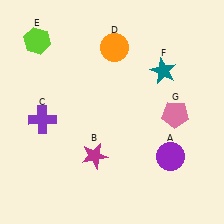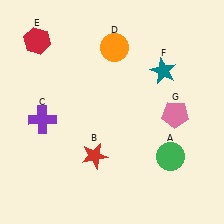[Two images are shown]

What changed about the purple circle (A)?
In Image 1, A is purple. In Image 2, it changed to green.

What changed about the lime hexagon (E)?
In Image 1, E is lime. In Image 2, it changed to red.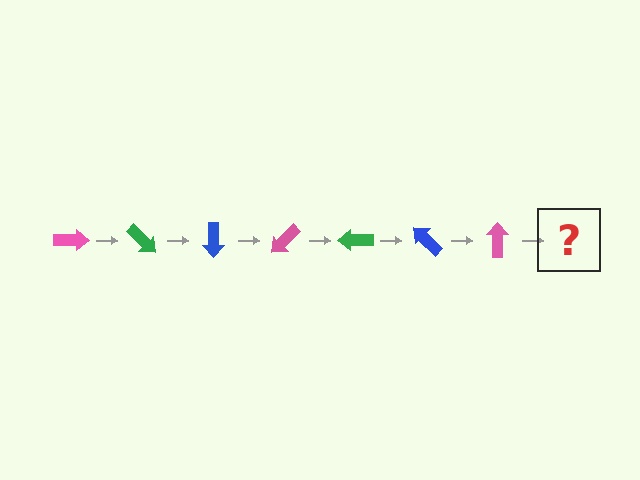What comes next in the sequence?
The next element should be a green arrow, rotated 315 degrees from the start.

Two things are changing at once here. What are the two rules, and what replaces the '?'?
The two rules are that it rotates 45 degrees each step and the color cycles through pink, green, and blue. The '?' should be a green arrow, rotated 315 degrees from the start.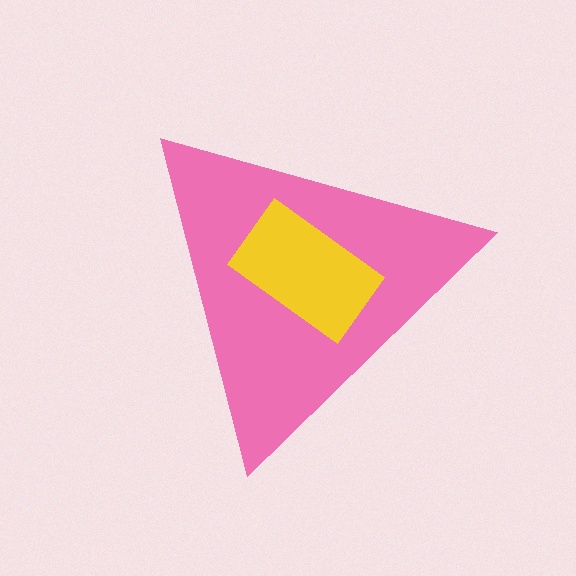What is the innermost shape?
The yellow rectangle.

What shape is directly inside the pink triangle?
The yellow rectangle.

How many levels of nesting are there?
2.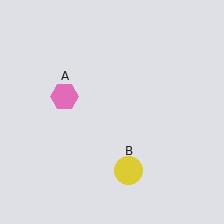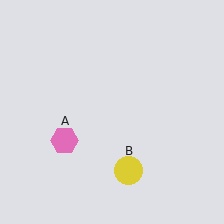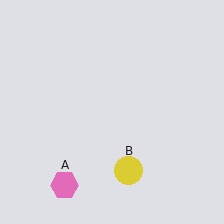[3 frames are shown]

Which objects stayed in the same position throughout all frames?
Yellow circle (object B) remained stationary.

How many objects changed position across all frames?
1 object changed position: pink hexagon (object A).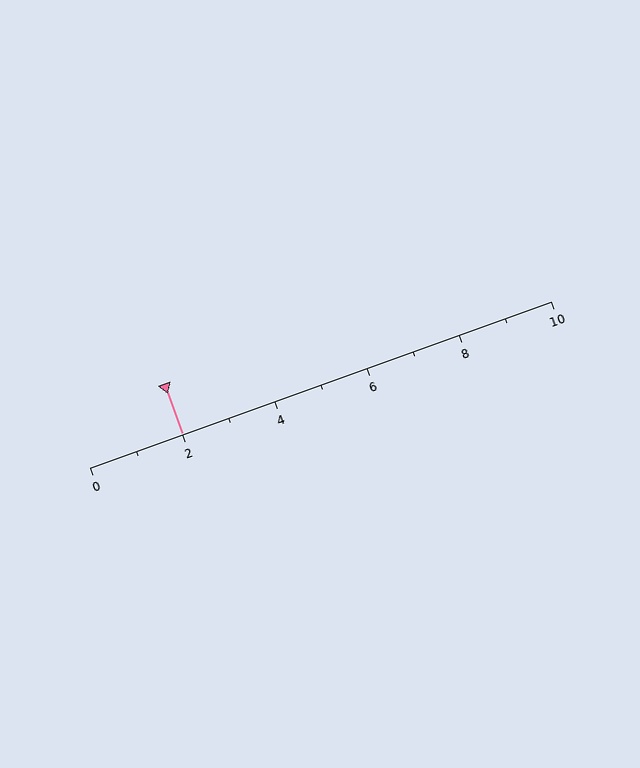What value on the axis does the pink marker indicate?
The marker indicates approximately 2.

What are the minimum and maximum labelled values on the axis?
The axis runs from 0 to 10.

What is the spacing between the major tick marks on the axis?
The major ticks are spaced 2 apart.